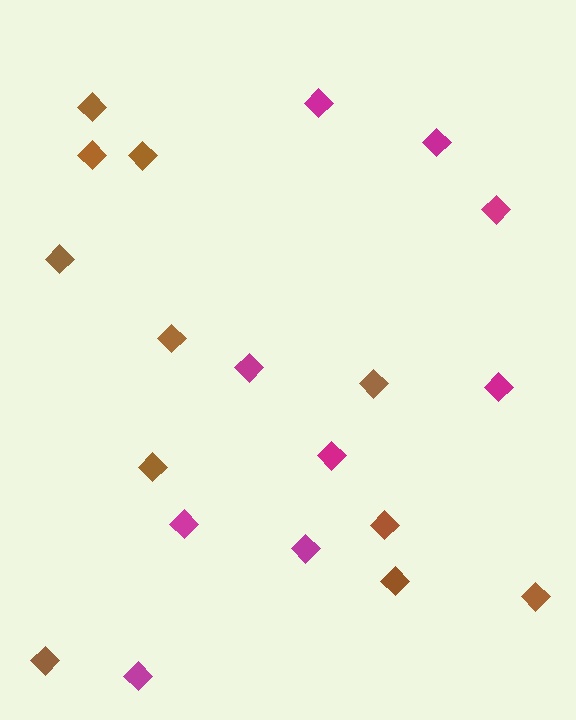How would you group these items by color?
There are 2 groups: one group of brown diamonds (11) and one group of magenta diamonds (9).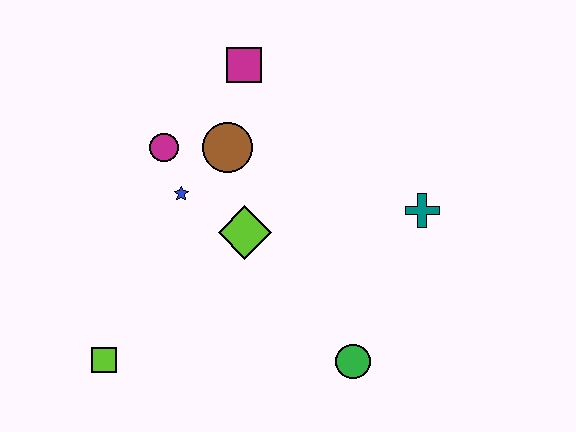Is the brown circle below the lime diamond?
No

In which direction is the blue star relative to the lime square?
The blue star is above the lime square.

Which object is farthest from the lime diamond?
The lime square is farthest from the lime diamond.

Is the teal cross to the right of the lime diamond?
Yes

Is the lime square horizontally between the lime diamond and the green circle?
No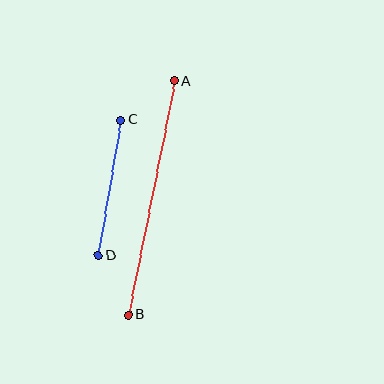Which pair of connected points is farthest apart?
Points A and B are farthest apart.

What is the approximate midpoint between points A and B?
The midpoint is at approximately (152, 198) pixels.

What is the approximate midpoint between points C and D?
The midpoint is at approximately (110, 188) pixels.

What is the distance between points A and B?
The distance is approximately 238 pixels.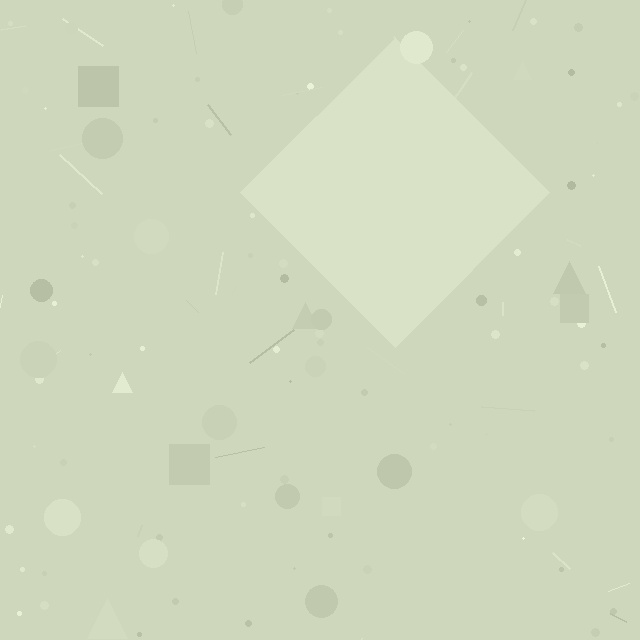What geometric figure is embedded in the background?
A diamond is embedded in the background.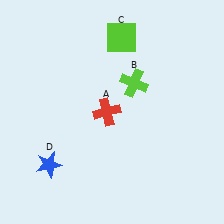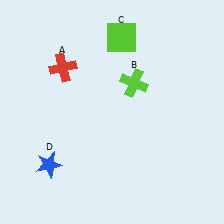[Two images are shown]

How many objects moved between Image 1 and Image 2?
1 object moved between the two images.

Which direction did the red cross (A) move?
The red cross (A) moved up.